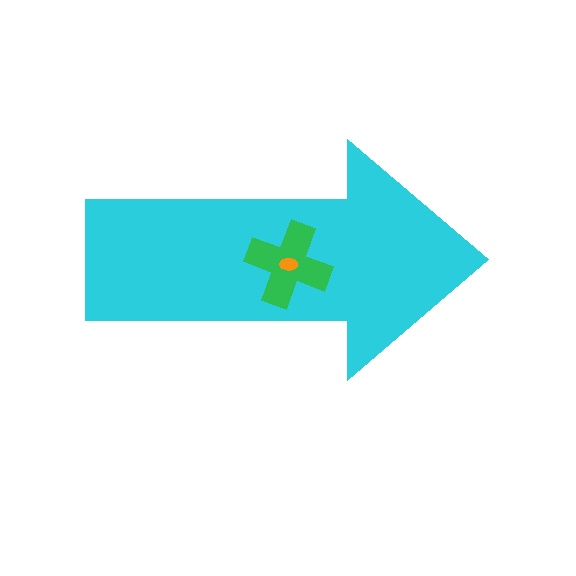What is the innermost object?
The orange ellipse.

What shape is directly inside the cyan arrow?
The green cross.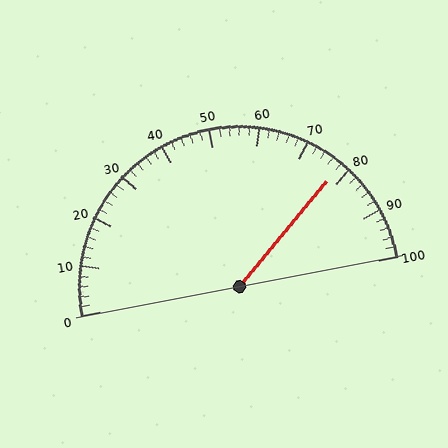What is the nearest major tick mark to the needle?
The nearest major tick mark is 80.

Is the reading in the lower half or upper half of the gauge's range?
The reading is in the upper half of the range (0 to 100).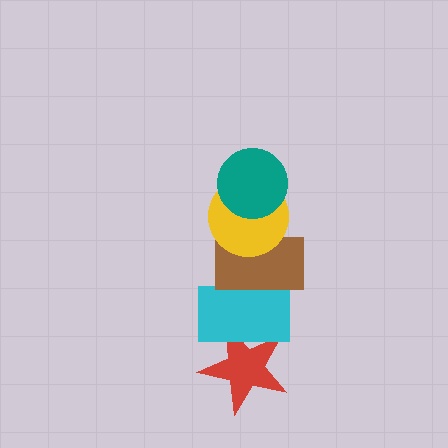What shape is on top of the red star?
The cyan rectangle is on top of the red star.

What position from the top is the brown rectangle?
The brown rectangle is 3rd from the top.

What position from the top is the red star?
The red star is 5th from the top.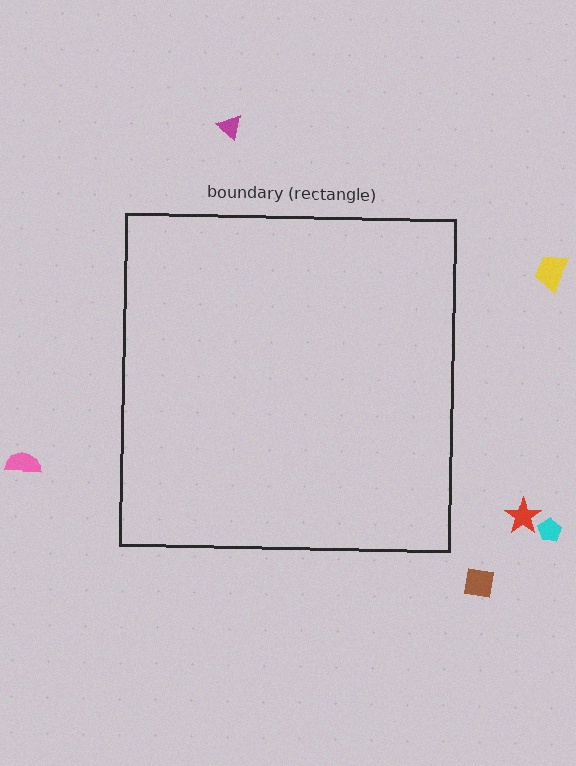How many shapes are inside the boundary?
0 inside, 6 outside.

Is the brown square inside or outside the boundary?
Outside.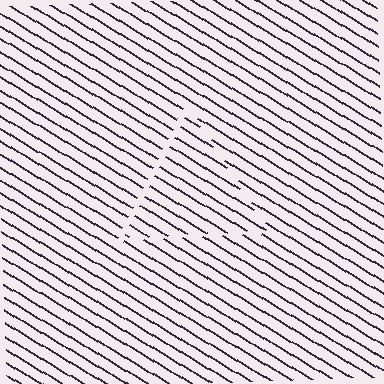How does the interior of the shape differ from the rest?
The interior of the shape contains the same grating, shifted by half a period — the contour is defined by the phase discontinuity where line-ends from the inner and outer gratings abut.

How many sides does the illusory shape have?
3 sides — the line-ends trace a triangle.